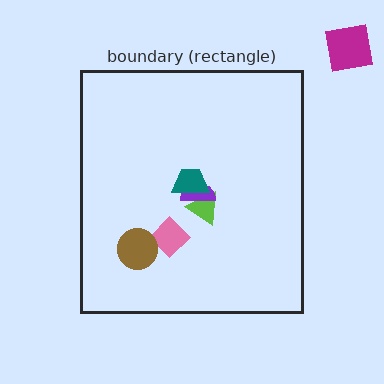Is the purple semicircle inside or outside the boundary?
Inside.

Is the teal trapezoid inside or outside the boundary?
Inside.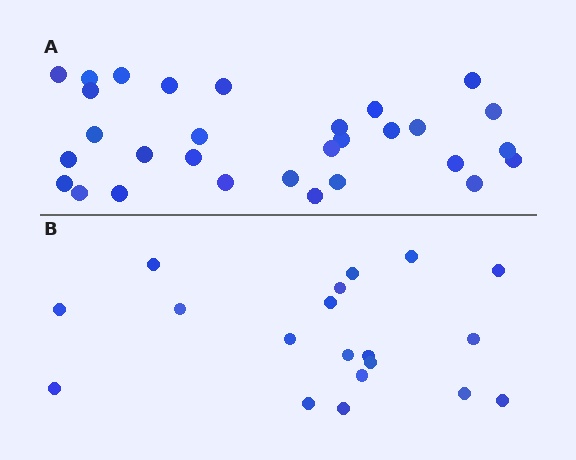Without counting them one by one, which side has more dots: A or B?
Region A (the top region) has more dots.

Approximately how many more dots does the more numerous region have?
Region A has roughly 12 or so more dots than region B.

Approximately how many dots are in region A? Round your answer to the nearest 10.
About 30 dots.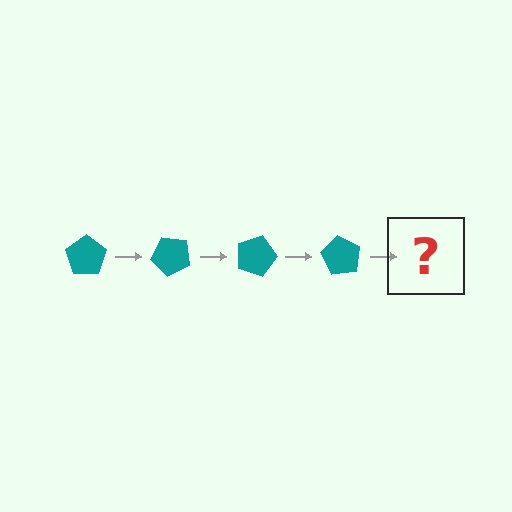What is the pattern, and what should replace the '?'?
The pattern is that the pentagon rotates 45 degrees each step. The '?' should be a teal pentagon rotated 180 degrees.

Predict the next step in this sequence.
The next step is a teal pentagon rotated 180 degrees.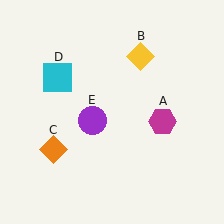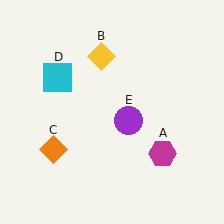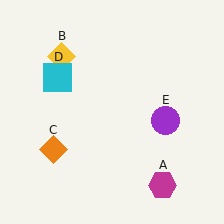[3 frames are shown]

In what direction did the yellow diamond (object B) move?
The yellow diamond (object B) moved left.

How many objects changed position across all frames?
3 objects changed position: magenta hexagon (object A), yellow diamond (object B), purple circle (object E).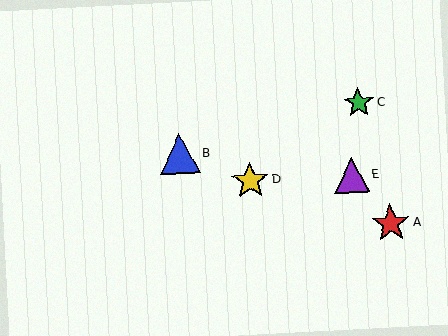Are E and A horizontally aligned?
No, E is at y≈176 and A is at y≈223.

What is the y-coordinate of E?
Object E is at y≈176.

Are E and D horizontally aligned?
Yes, both are at y≈176.